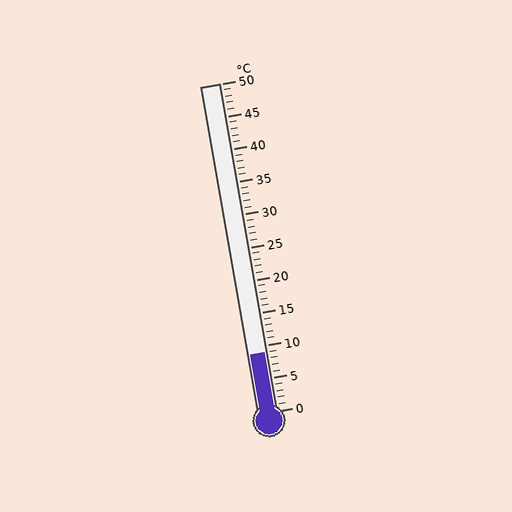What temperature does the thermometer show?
The thermometer shows approximately 9°C.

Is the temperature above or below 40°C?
The temperature is below 40°C.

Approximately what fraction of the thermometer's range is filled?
The thermometer is filled to approximately 20% of its range.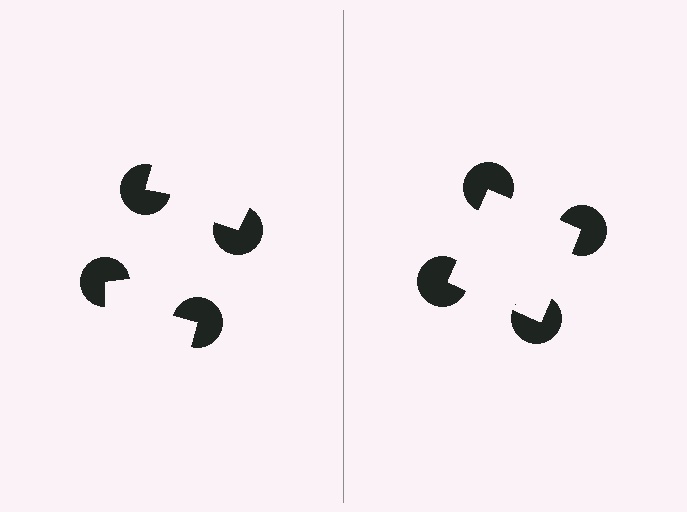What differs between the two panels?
The pac-man discs are positioned identically on both sides; only the wedge orientations differ. On the right they align to a square; on the left they are misaligned.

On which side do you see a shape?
An illusory square appears on the right side. On the left side the wedge cuts are rotated, so no coherent shape forms.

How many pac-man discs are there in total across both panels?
8 — 4 on each side.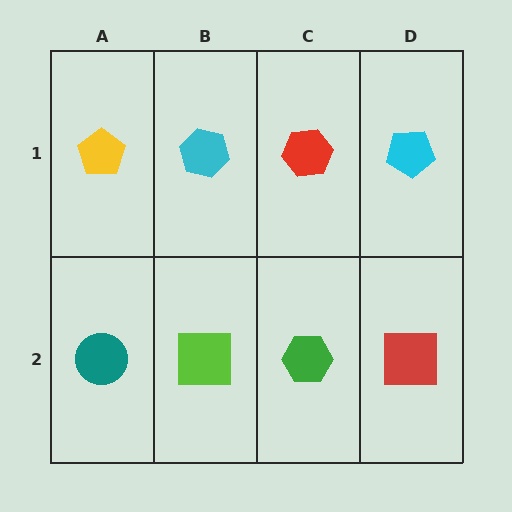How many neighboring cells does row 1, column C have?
3.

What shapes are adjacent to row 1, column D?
A red square (row 2, column D), a red hexagon (row 1, column C).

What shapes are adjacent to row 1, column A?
A teal circle (row 2, column A), a cyan hexagon (row 1, column B).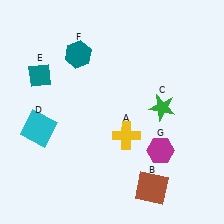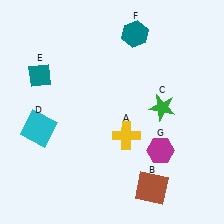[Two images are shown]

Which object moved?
The teal hexagon (F) moved right.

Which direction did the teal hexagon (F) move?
The teal hexagon (F) moved right.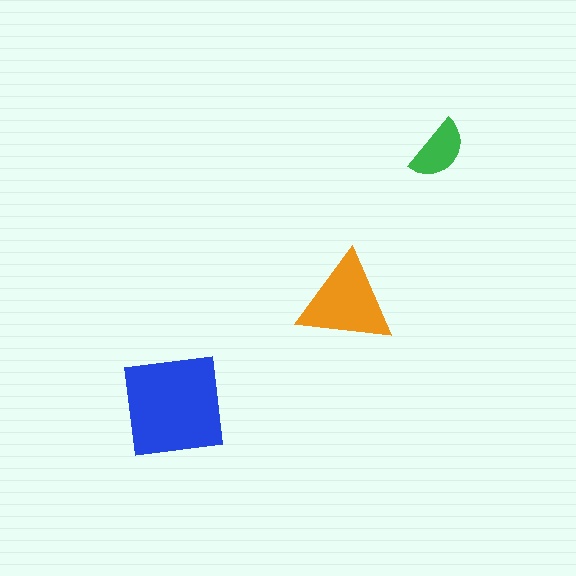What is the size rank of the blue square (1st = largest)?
1st.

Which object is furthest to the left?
The blue square is leftmost.